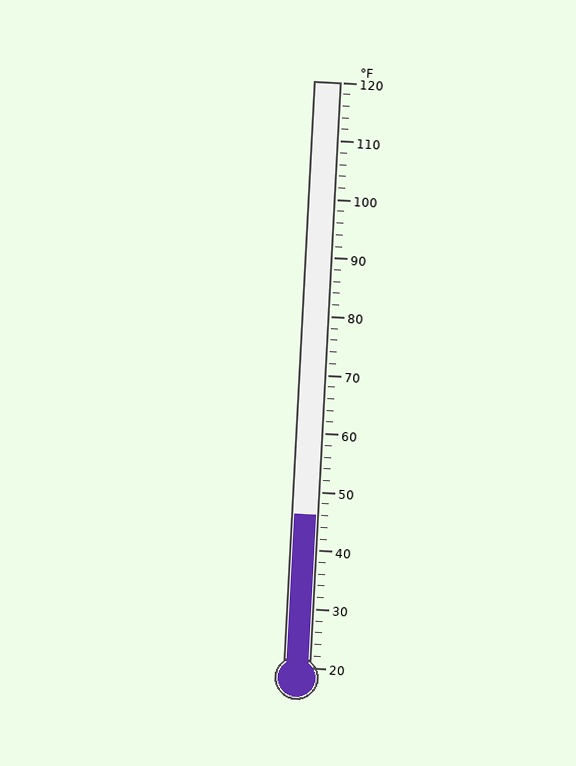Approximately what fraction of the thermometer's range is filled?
The thermometer is filled to approximately 25% of its range.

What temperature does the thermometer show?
The thermometer shows approximately 46°F.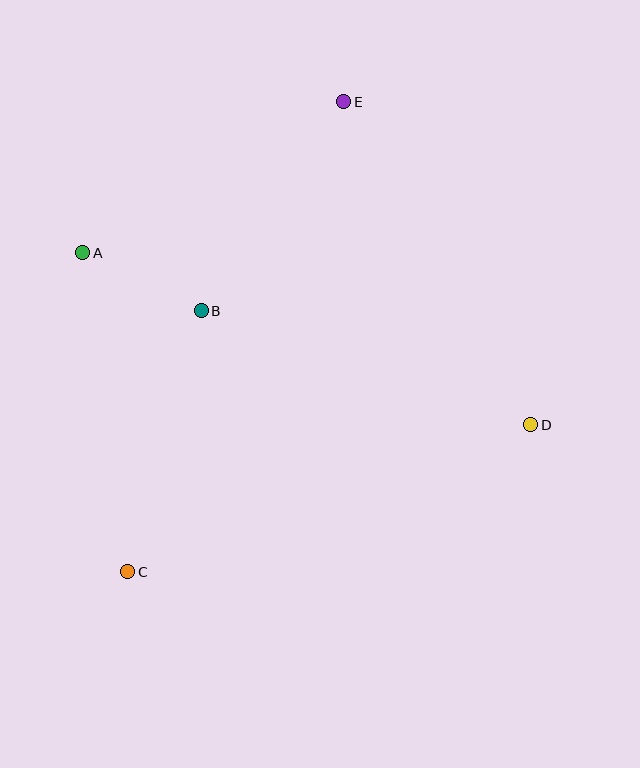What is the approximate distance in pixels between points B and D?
The distance between B and D is approximately 349 pixels.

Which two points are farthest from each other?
Points C and E are farthest from each other.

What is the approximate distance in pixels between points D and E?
The distance between D and E is approximately 373 pixels.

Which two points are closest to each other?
Points A and B are closest to each other.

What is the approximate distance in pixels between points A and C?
The distance between A and C is approximately 322 pixels.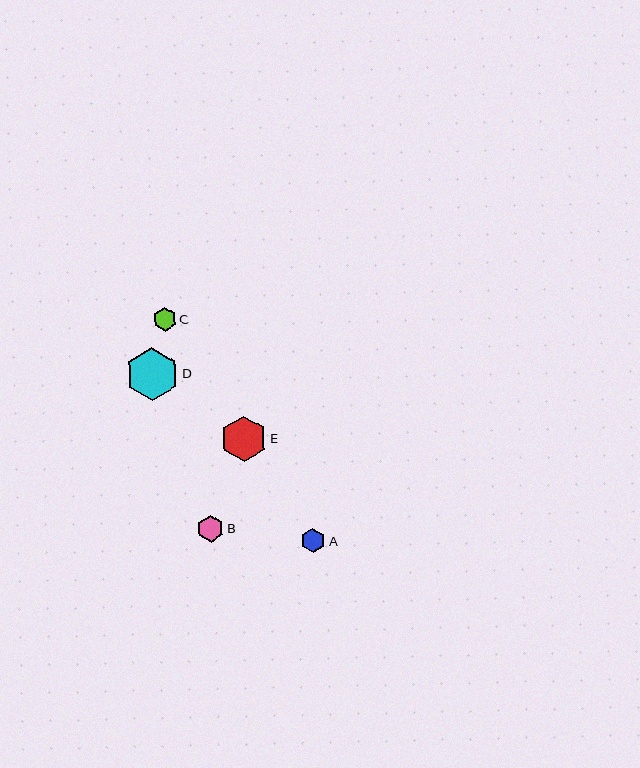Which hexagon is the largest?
Hexagon D is the largest with a size of approximately 53 pixels.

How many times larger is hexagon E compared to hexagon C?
Hexagon E is approximately 1.9 times the size of hexagon C.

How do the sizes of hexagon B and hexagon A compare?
Hexagon B and hexagon A are approximately the same size.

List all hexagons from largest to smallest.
From largest to smallest: D, E, B, A, C.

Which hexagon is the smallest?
Hexagon C is the smallest with a size of approximately 24 pixels.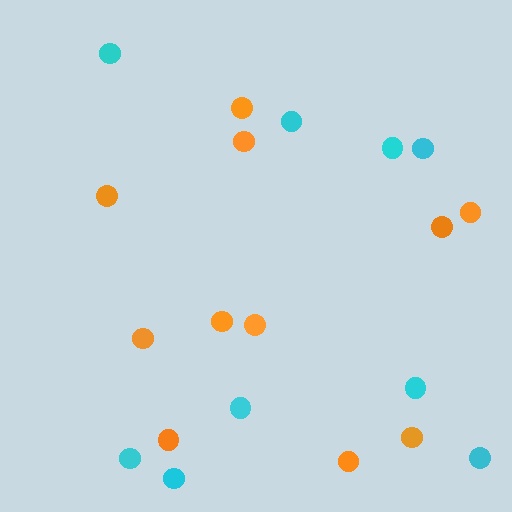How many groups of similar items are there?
There are 2 groups: one group of orange circles (11) and one group of cyan circles (9).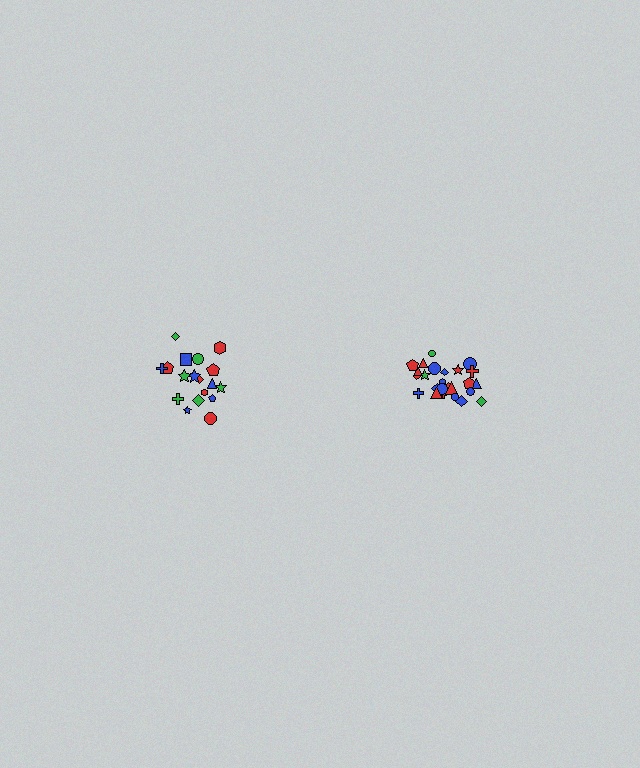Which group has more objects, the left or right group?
The right group.